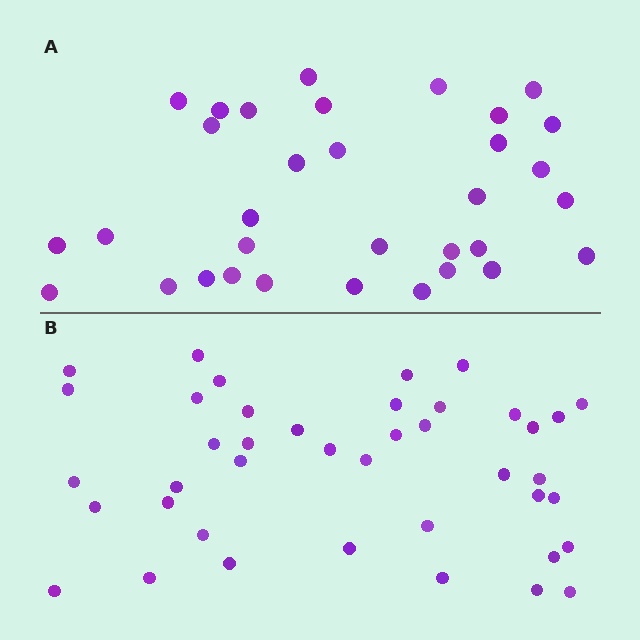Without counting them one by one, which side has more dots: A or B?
Region B (the bottom region) has more dots.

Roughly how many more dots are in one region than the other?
Region B has roughly 8 or so more dots than region A.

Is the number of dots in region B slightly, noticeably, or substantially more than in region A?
Region B has only slightly more — the two regions are fairly close. The ratio is roughly 1.2 to 1.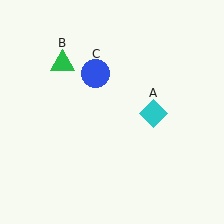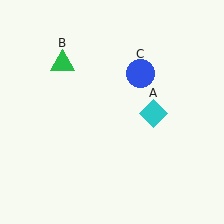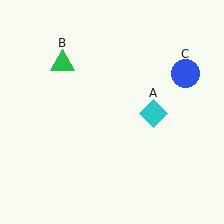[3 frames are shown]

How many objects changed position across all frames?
1 object changed position: blue circle (object C).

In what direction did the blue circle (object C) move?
The blue circle (object C) moved right.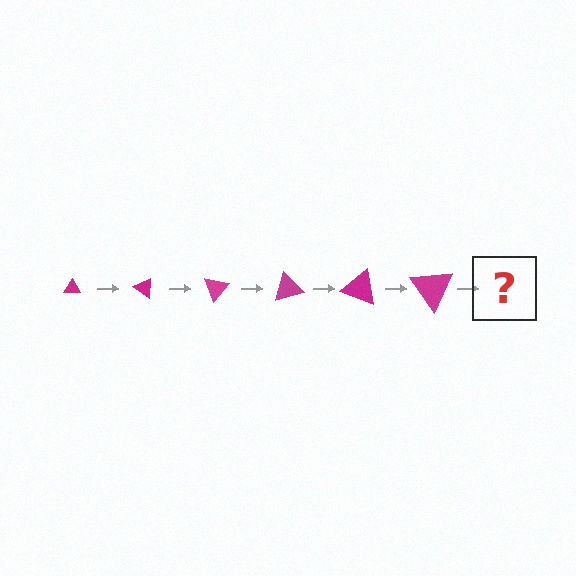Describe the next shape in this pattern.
It should be a triangle, larger than the previous one and rotated 210 degrees from the start.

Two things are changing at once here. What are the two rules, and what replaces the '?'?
The two rules are that the triangle grows larger each step and it rotates 35 degrees each step. The '?' should be a triangle, larger than the previous one and rotated 210 degrees from the start.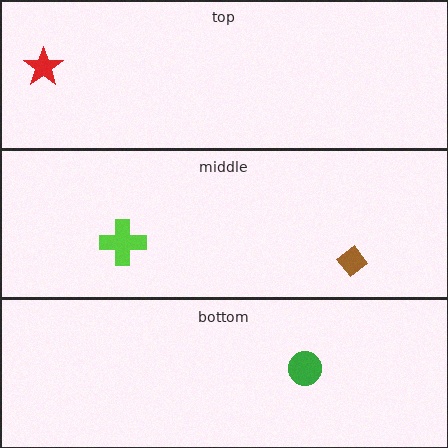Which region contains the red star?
The top region.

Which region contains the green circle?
The bottom region.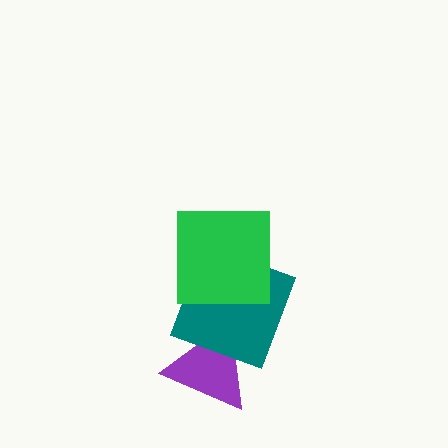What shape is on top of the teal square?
The green square is on top of the teal square.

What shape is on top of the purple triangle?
The teal square is on top of the purple triangle.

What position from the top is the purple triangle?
The purple triangle is 3rd from the top.